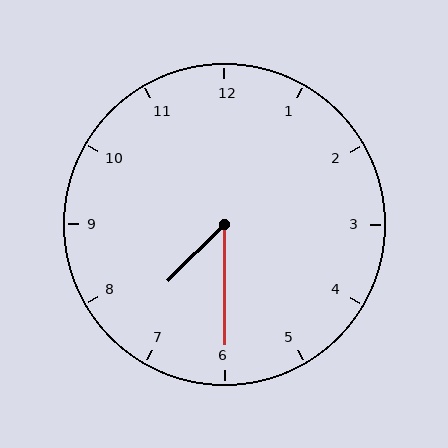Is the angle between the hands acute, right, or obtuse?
It is acute.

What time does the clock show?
7:30.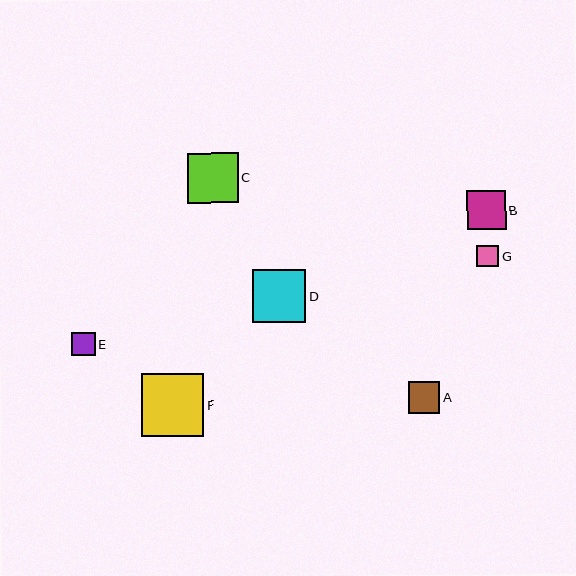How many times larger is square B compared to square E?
Square B is approximately 1.7 times the size of square E.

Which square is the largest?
Square F is the largest with a size of approximately 63 pixels.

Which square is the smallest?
Square G is the smallest with a size of approximately 22 pixels.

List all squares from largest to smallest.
From largest to smallest: F, D, C, B, A, E, G.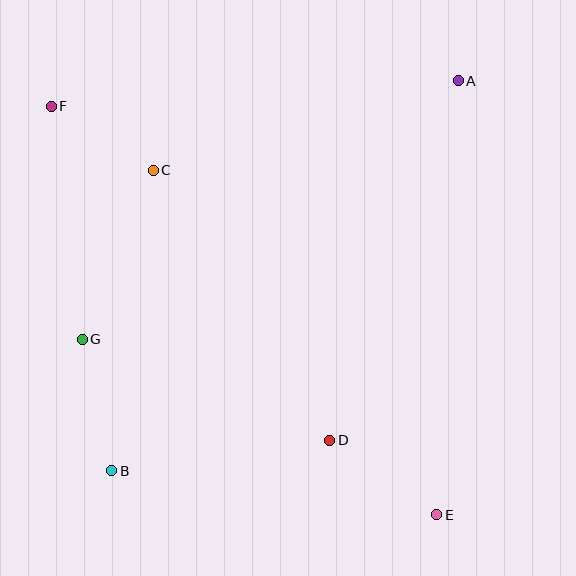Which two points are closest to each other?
Points C and F are closest to each other.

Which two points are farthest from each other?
Points E and F are farthest from each other.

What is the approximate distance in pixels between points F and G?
The distance between F and G is approximately 235 pixels.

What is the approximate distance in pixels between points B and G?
The distance between B and G is approximately 135 pixels.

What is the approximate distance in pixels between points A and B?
The distance between A and B is approximately 522 pixels.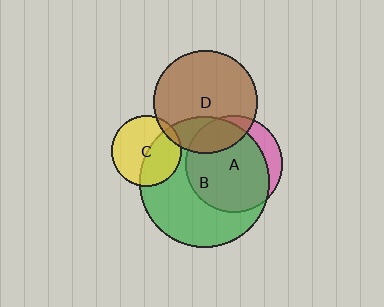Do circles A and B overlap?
Yes.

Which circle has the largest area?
Circle B (green).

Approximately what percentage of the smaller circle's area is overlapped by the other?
Approximately 80%.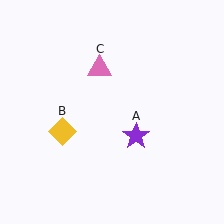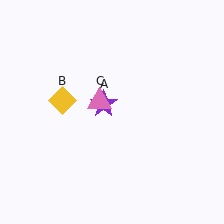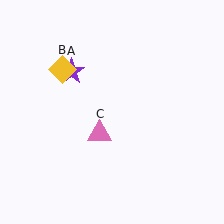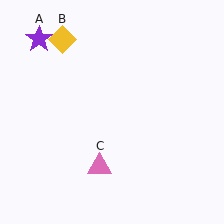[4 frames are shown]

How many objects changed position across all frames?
3 objects changed position: purple star (object A), yellow diamond (object B), pink triangle (object C).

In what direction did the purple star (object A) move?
The purple star (object A) moved up and to the left.